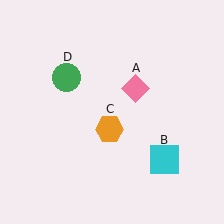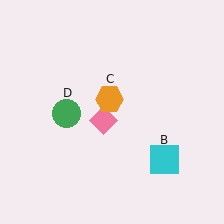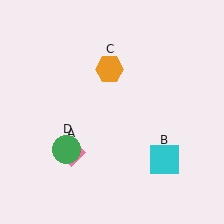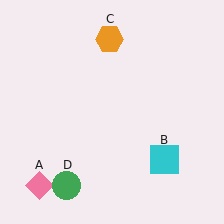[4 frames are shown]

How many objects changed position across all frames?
3 objects changed position: pink diamond (object A), orange hexagon (object C), green circle (object D).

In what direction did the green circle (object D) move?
The green circle (object D) moved down.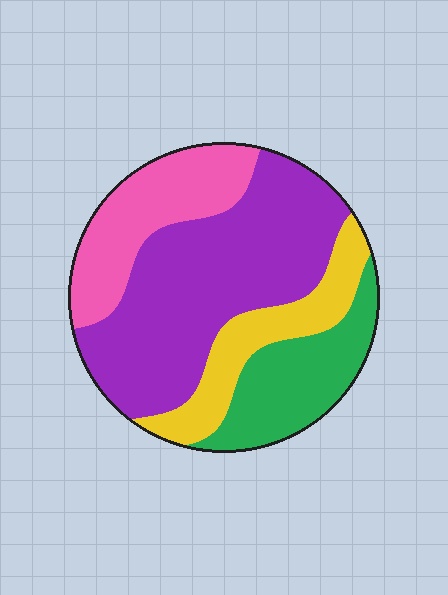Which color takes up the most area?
Purple, at roughly 45%.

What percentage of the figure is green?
Green covers around 20% of the figure.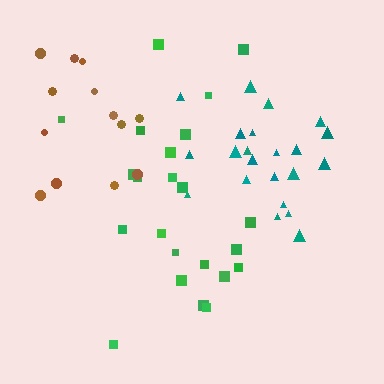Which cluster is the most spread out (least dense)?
Brown.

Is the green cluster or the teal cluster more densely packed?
Teal.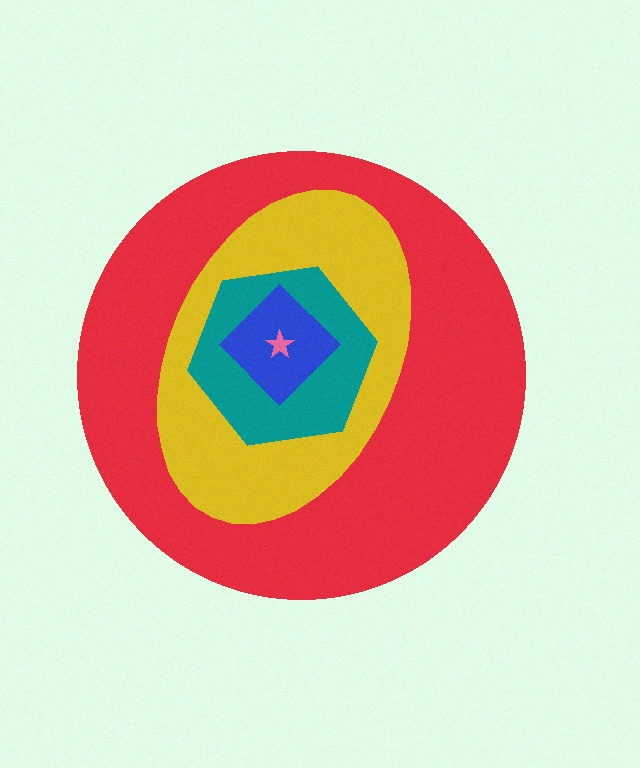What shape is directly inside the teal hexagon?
The blue diamond.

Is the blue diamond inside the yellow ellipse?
Yes.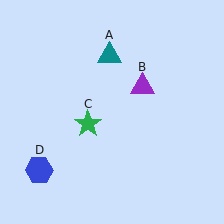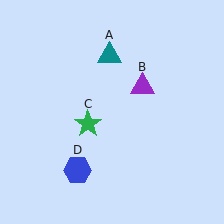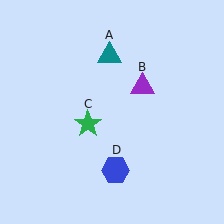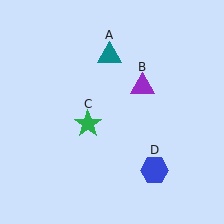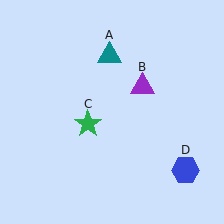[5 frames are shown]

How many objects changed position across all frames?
1 object changed position: blue hexagon (object D).